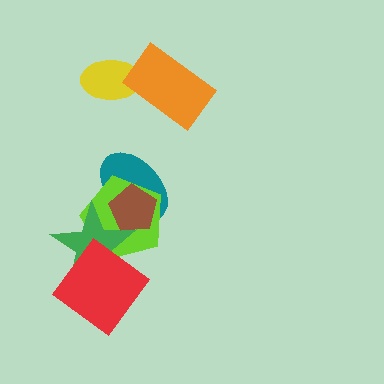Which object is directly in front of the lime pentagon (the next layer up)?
The green star is directly in front of the lime pentagon.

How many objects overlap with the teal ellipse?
3 objects overlap with the teal ellipse.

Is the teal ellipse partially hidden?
Yes, it is partially covered by another shape.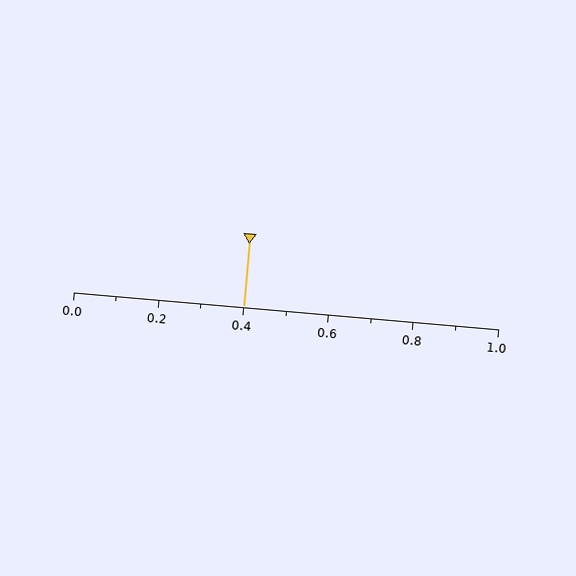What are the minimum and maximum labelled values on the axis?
The axis runs from 0.0 to 1.0.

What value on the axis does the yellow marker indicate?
The marker indicates approximately 0.4.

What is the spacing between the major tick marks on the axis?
The major ticks are spaced 0.2 apart.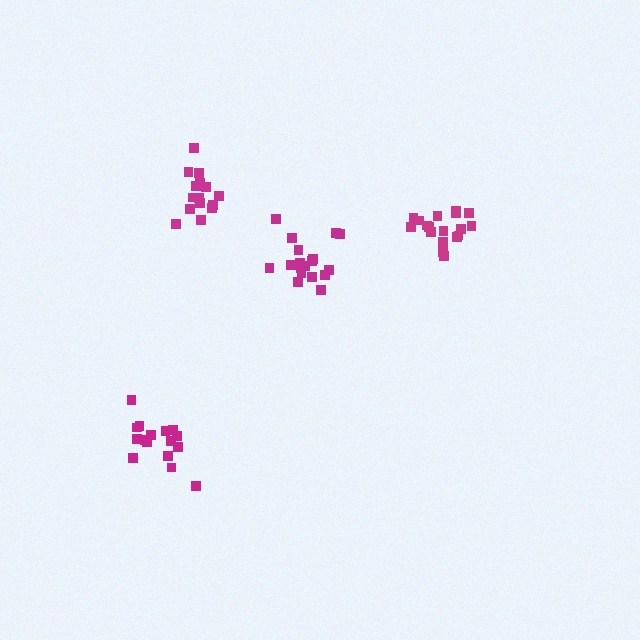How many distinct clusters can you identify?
There are 4 distinct clusters.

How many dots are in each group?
Group 1: 18 dots, Group 2: 18 dots, Group 3: 16 dots, Group 4: 15 dots (67 total).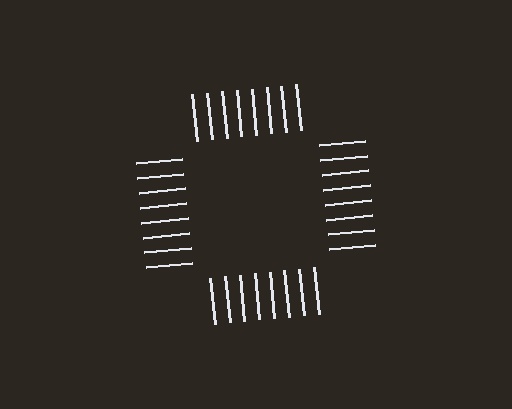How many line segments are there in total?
32 — 8 along each of the 4 edges.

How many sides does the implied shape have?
4 sides — the line-ends trace a square.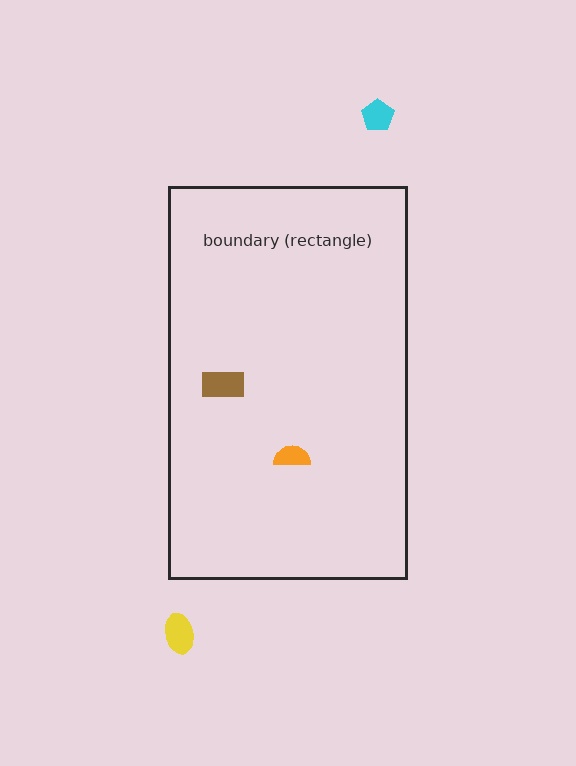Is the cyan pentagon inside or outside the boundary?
Outside.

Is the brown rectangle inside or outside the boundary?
Inside.